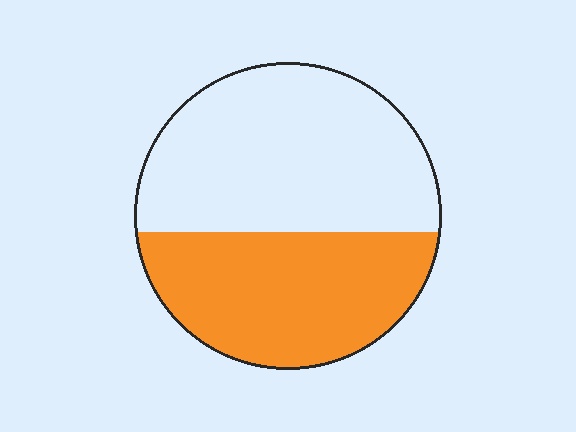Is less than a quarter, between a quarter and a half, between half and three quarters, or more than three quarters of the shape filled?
Between a quarter and a half.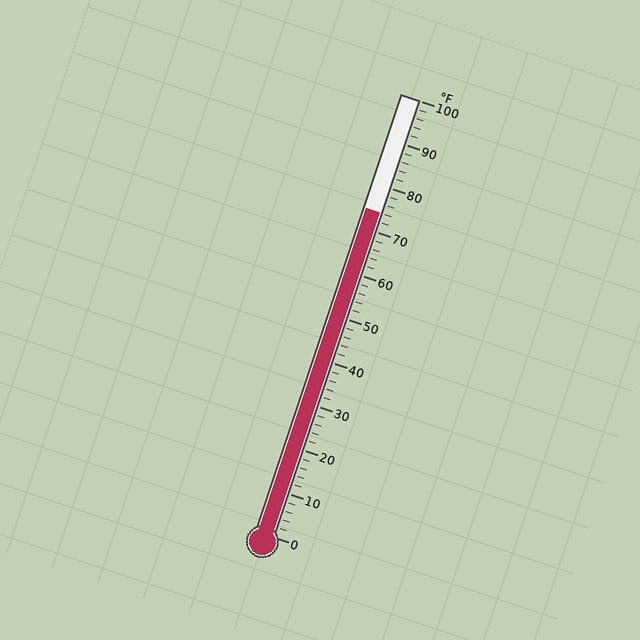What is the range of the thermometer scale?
The thermometer scale ranges from 0°F to 100°F.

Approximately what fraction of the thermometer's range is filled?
The thermometer is filled to approximately 75% of its range.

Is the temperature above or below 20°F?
The temperature is above 20°F.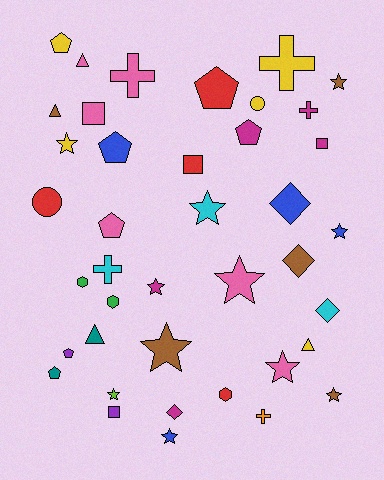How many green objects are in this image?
There are 2 green objects.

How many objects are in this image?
There are 40 objects.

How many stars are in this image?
There are 11 stars.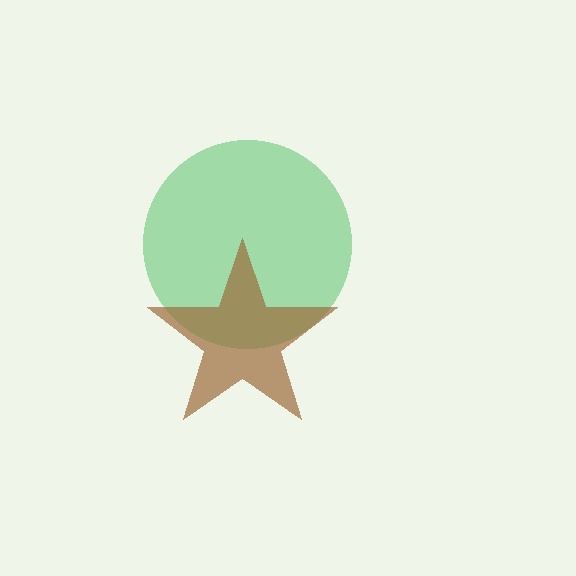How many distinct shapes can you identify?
There are 2 distinct shapes: a green circle, a brown star.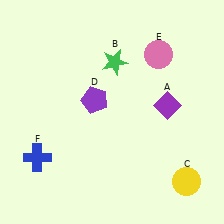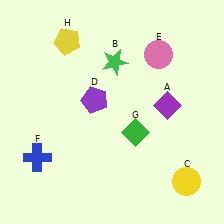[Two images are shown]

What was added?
A green diamond (G), a yellow pentagon (H) were added in Image 2.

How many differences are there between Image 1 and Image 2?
There are 2 differences between the two images.